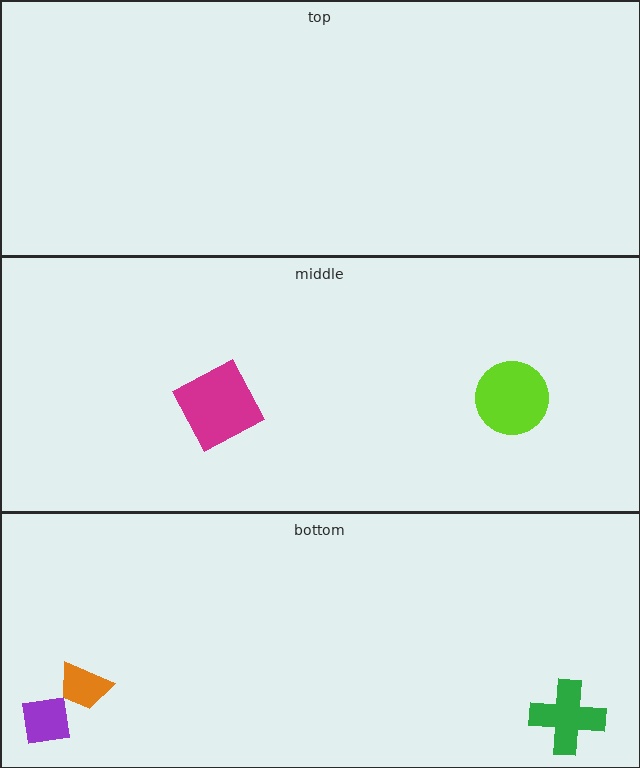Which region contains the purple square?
The bottom region.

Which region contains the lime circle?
The middle region.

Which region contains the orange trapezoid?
The bottom region.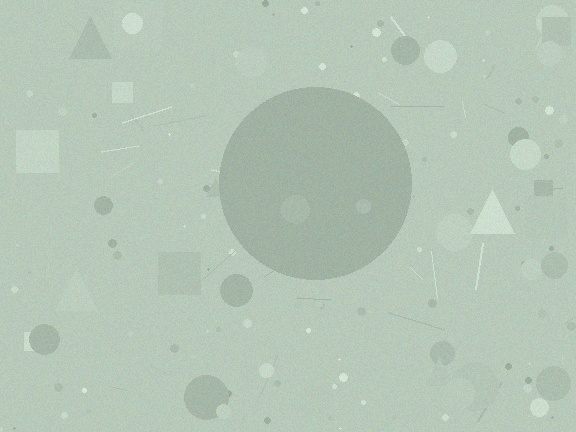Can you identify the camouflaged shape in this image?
The camouflaged shape is a circle.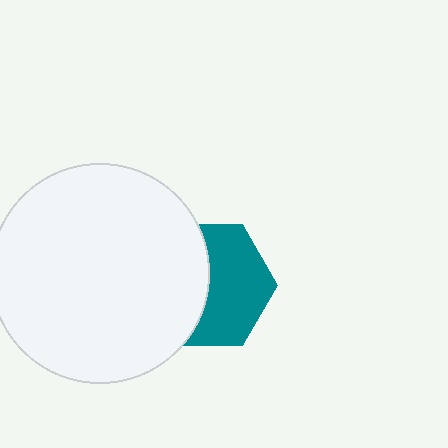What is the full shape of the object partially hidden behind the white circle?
The partially hidden object is a teal hexagon.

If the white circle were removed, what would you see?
You would see the complete teal hexagon.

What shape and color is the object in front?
The object in front is a white circle.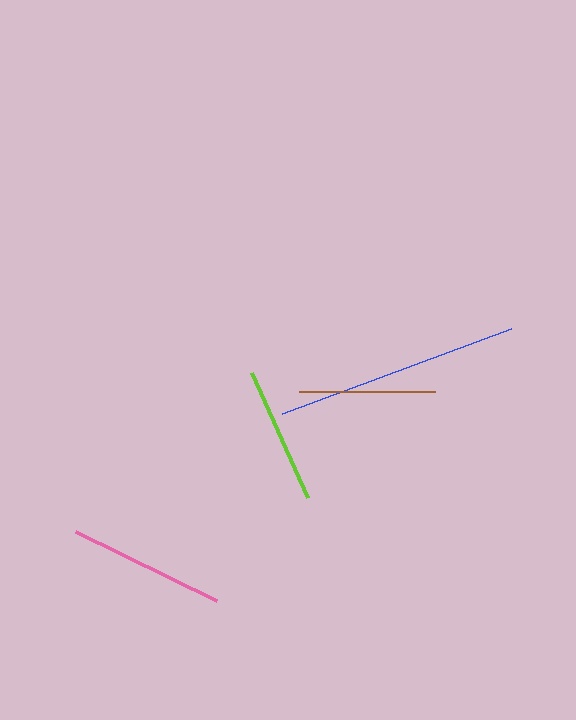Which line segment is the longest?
The blue line is the longest at approximately 244 pixels.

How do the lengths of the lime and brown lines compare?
The lime and brown lines are approximately the same length.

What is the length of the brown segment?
The brown segment is approximately 136 pixels long.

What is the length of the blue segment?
The blue segment is approximately 244 pixels long.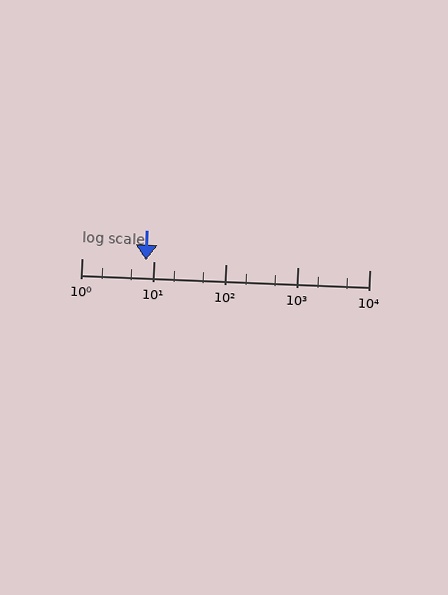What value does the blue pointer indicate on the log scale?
The pointer indicates approximately 7.9.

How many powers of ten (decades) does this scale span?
The scale spans 4 decades, from 1 to 10000.